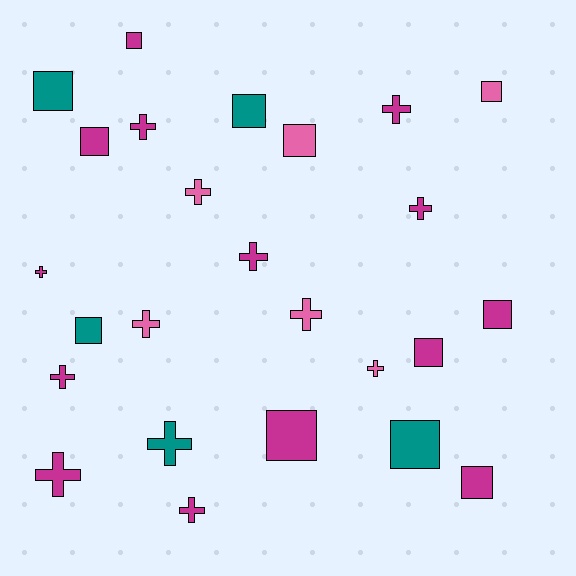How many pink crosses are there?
There are 4 pink crosses.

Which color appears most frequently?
Magenta, with 14 objects.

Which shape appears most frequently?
Cross, with 13 objects.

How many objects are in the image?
There are 25 objects.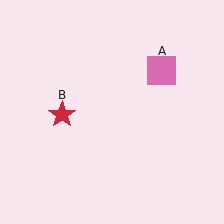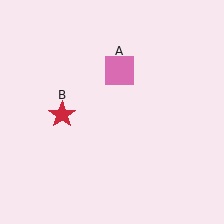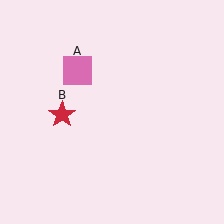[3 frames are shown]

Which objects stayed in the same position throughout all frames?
Red star (object B) remained stationary.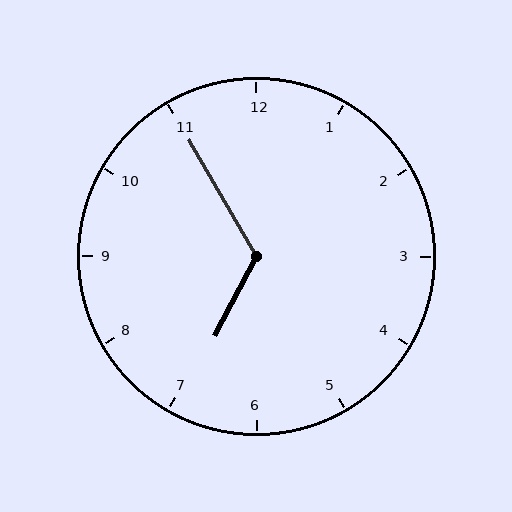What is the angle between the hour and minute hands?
Approximately 122 degrees.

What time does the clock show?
6:55.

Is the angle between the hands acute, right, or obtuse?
It is obtuse.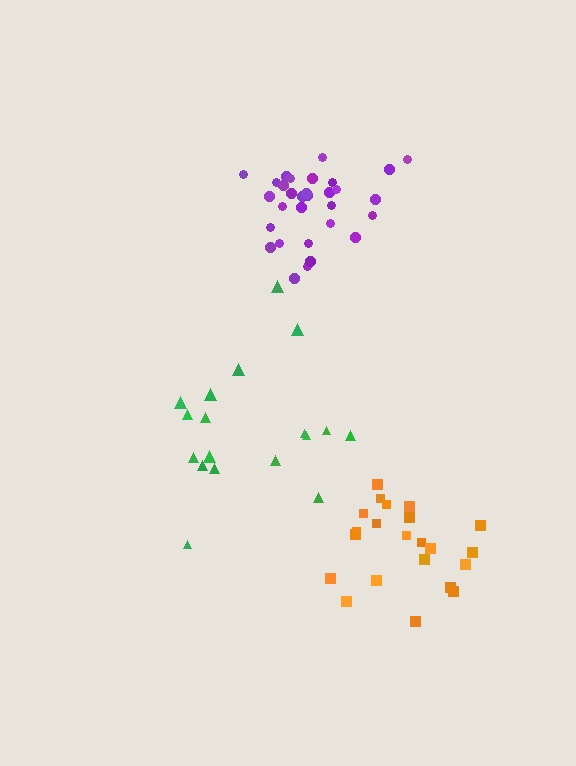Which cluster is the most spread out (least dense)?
Green.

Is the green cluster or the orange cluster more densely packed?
Orange.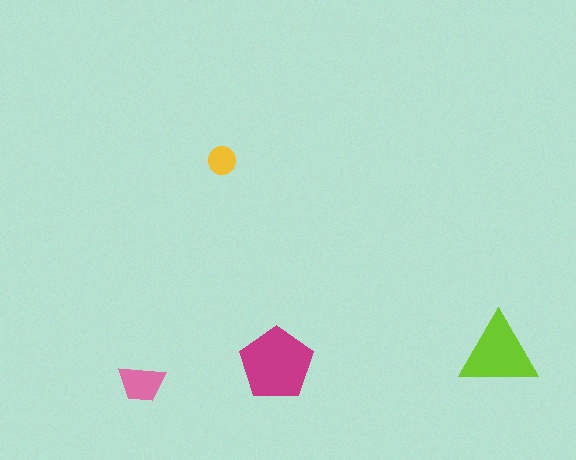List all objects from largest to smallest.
The magenta pentagon, the lime triangle, the pink trapezoid, the yellow circle.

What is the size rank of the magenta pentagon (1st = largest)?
1st.